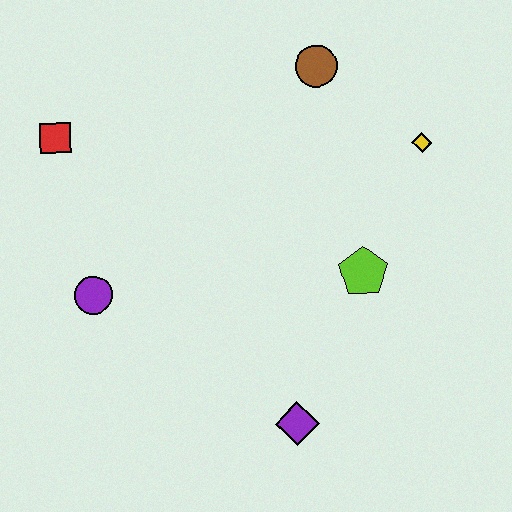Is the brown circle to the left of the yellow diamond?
Yes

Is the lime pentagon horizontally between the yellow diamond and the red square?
Yes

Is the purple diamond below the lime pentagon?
Yes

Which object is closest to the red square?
The purple circle is closest to the red square.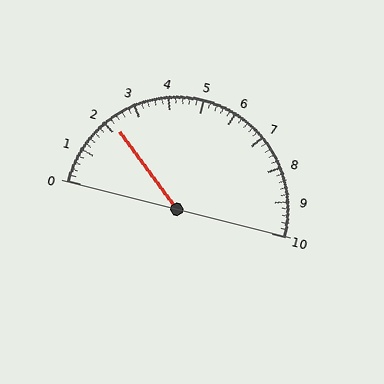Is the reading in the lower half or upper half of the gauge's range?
The reading is in the lower half of the range (0 to 10).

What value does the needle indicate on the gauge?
The needle indicates approximately 2.2.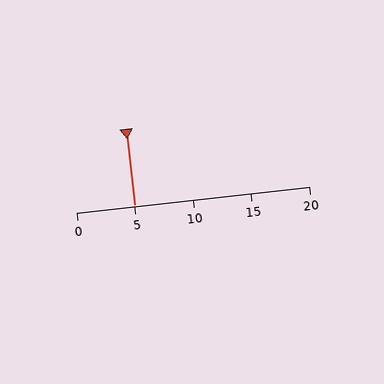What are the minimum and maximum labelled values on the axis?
The axis runs from 0 to 20.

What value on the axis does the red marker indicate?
The marker indicates approximately 5.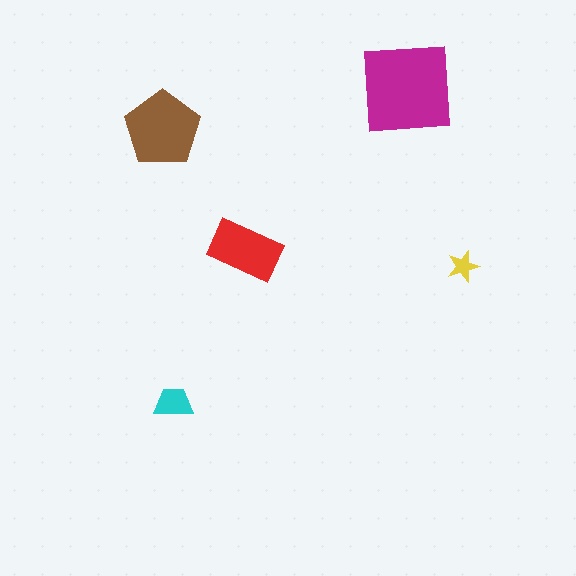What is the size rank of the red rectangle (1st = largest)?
3rd.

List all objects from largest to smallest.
The magenta square, the brown pentagon, the red rectangle, the cyan trapezoid, the yellow star.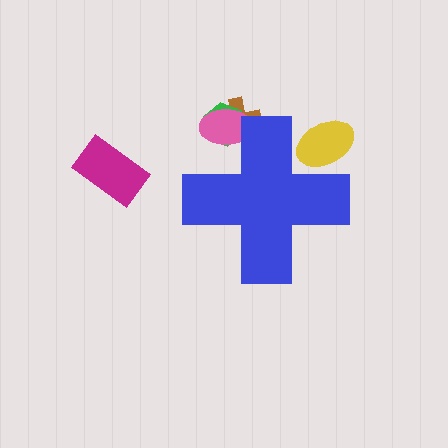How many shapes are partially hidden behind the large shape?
4 shapes are partially hidden.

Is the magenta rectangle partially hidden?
No, the magenta rectangle is fully visible.